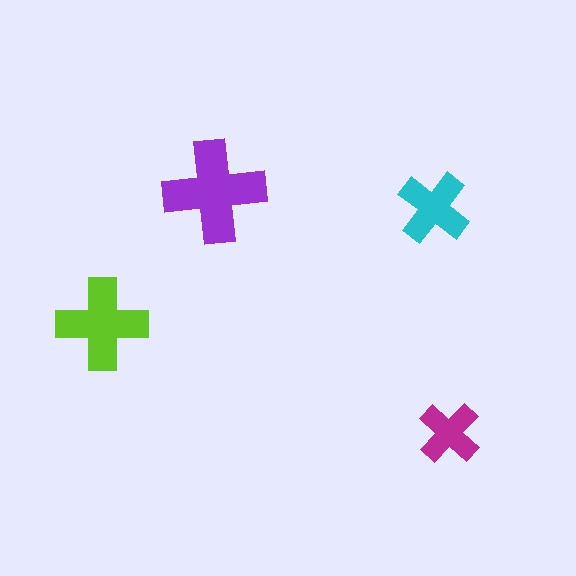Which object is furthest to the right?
The magenta cross is rightmost.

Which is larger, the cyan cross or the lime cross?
The lime one.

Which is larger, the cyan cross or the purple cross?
The purple one.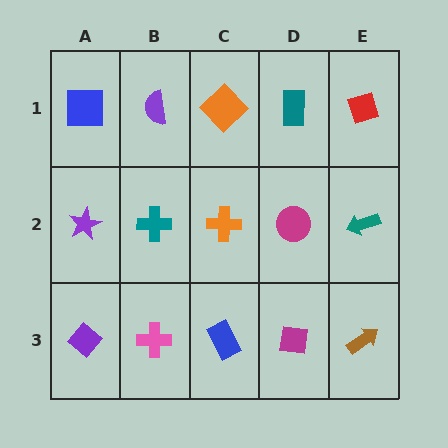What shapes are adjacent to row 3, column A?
A purple star (row 2, column A), a pink cross (row 3, column B).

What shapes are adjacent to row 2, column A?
A blue square (row 1, column A), a purple diamond (row 3, column A), a teal cross (row 2, column B).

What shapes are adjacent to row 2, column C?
An orange diamond (row 1, column C), a blue rectangle (row 3, column C), a teal cross (row 2, column B), a magenta circle (row 2, column D).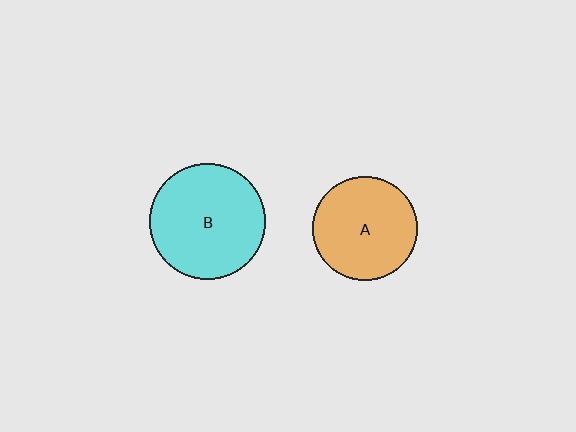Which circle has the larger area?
Circle B (cyan).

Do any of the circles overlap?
No, none of the circles overlap.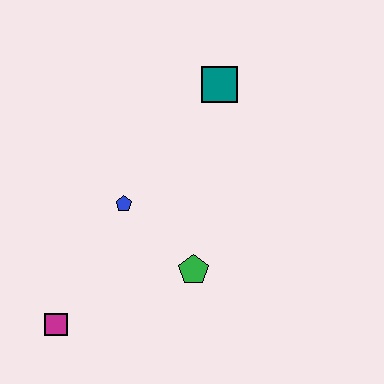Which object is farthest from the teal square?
The magenta square is farthest from the teal square.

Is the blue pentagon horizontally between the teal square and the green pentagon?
No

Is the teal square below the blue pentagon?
No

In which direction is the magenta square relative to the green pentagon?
The magenta square is to the left of the green pentagon.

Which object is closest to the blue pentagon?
The green pentagon is closest to the blue pentagon.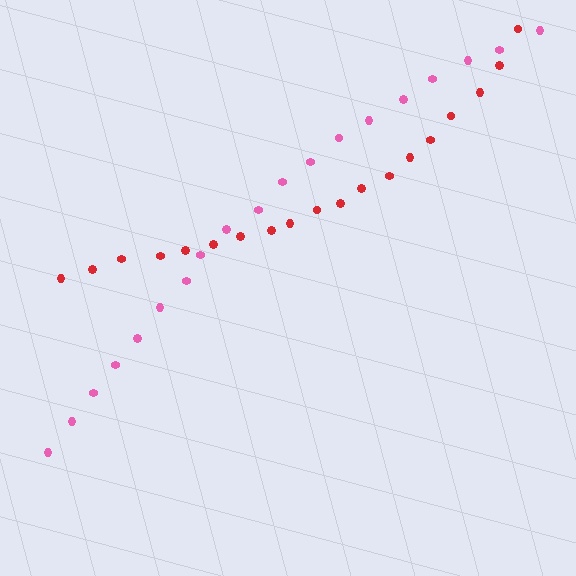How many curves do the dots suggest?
There are 2 distinct paths.